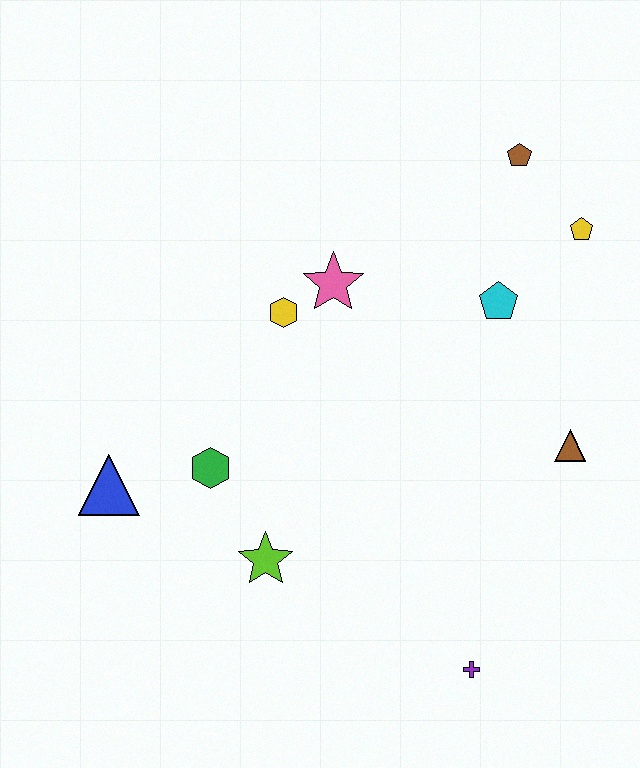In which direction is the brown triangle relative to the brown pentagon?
The brown triangle is below the brown pentagon.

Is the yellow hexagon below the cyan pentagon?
Yes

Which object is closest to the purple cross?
The lime star is closest to the purple cross.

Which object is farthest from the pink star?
The purple cross is farthest from the pink star.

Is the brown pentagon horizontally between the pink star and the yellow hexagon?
No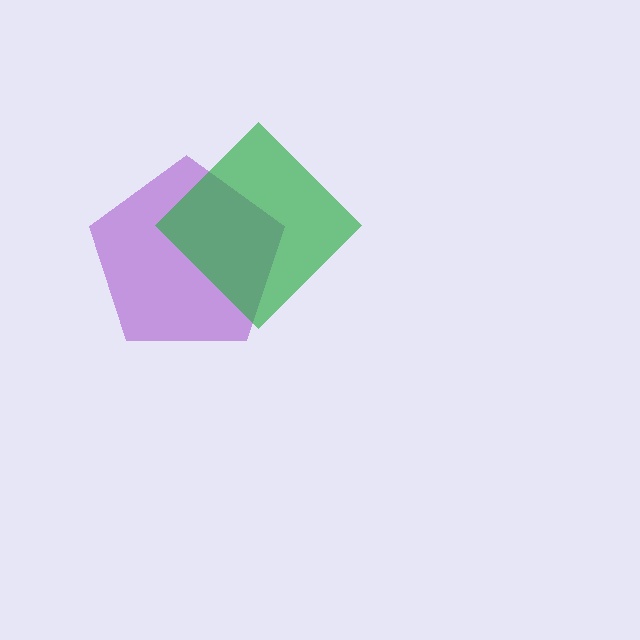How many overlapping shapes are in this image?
There are 2 overlapping shapes in the image.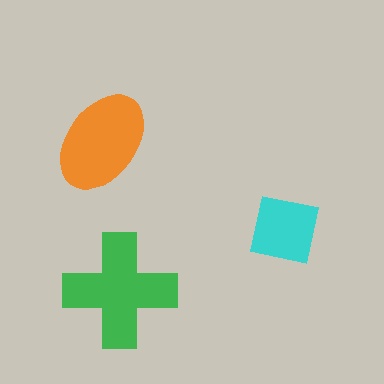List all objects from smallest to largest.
The cyan square, the orange ellipse, the green cross.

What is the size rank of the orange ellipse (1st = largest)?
2nd.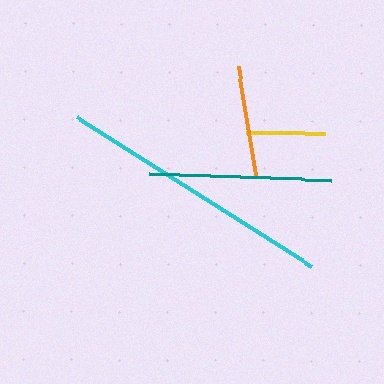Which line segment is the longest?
The cyan line is the longest at approximately 277 pixels.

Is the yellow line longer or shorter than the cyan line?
The cyan line is longer than the yellow line.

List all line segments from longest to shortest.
From longest to shortest: cyan, teal, orange, yellow.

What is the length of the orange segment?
The orange segment is approximately 111 pixels long.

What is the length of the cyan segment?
The cyan segment is approximately 277 pixels long.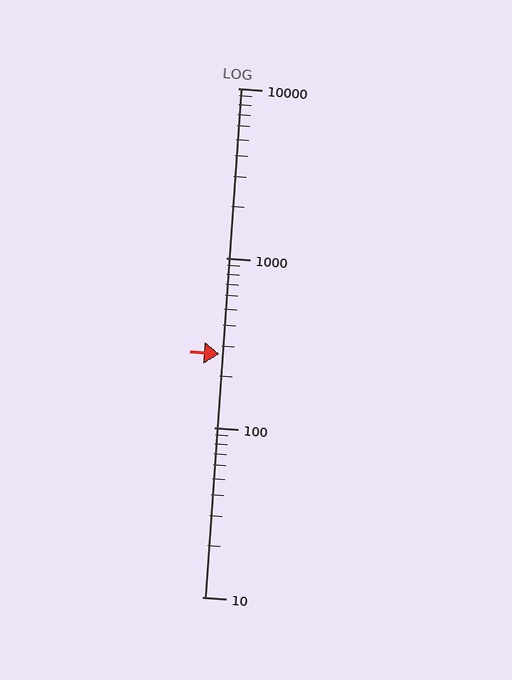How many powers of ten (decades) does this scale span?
The scale spans 3 decades, from 10 to 10000.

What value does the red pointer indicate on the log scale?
The pointer indicates approximately 270.